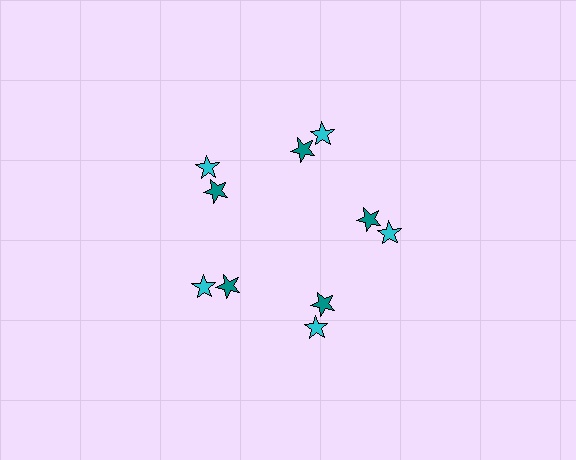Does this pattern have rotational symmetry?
Yes, this pattern has 5-fold rotational symmetry. It looks the same after rotating 72 degrees around the center.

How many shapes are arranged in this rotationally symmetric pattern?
There are 10 shapes, arranged in 5 groups of 2.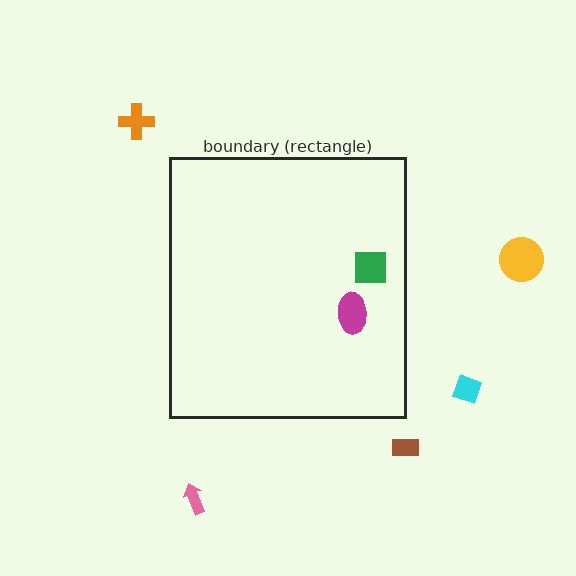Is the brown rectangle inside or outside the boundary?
Outside.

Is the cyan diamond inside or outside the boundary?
Outside.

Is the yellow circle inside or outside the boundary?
Outside.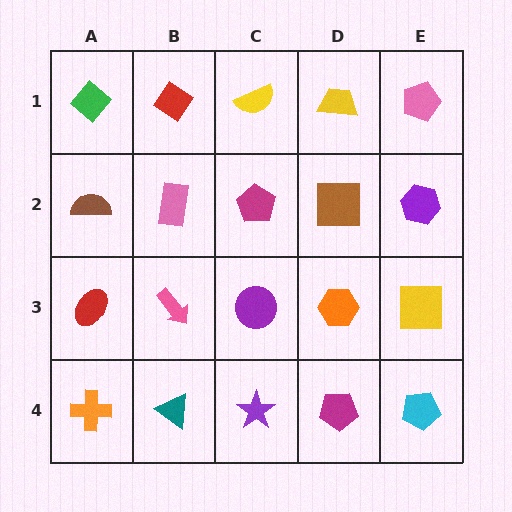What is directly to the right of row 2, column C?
A brown square.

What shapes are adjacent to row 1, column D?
A brown square (row 2, column D), a yellow semicircle (row 1, column C), a pink pentagon (row 1, column E).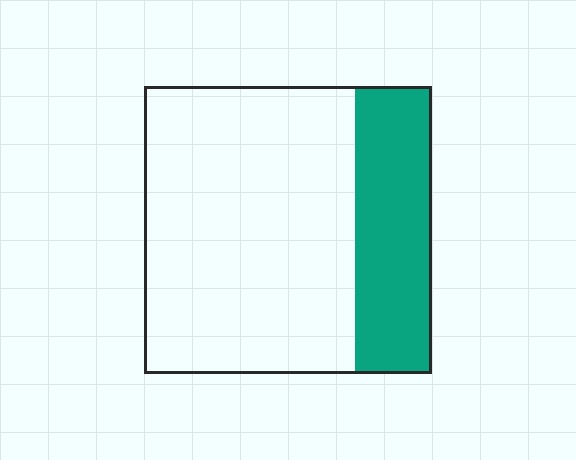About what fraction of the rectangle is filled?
About one quarter (1/4).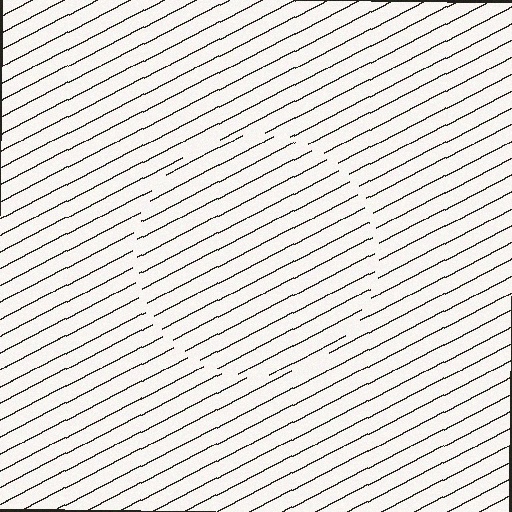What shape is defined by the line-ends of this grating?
An illusory circle. The interior of the shape contains the same grating, shifted by half a period — the contour is defined by the phase discontinuity where line-ends from the inner and outer gratings abut.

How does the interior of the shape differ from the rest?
The interior of the shape contains the same grating, shifted by half a period — the contour is defined by the phase discontinuity where line-ends from the inner and outer gratings abut.